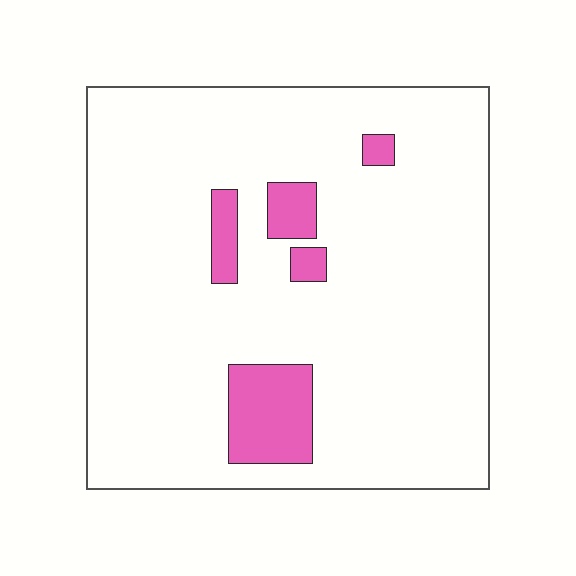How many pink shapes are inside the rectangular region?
5.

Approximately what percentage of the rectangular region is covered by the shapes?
Approximately 10%.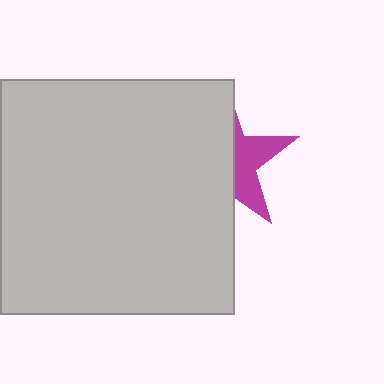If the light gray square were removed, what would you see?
You would see the complete magenta star.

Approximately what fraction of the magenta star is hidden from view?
Roughly 64% of the magenta star is hidden behind the light gray square.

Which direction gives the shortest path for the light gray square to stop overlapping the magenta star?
Moving left gives the shortest separation.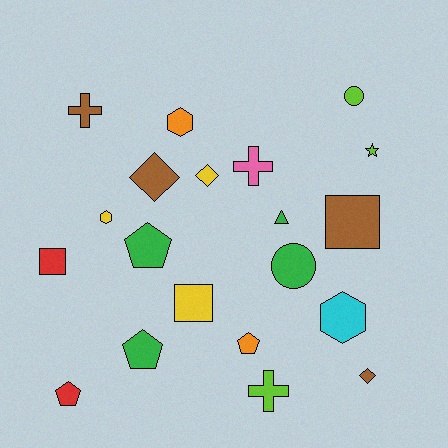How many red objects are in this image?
There are 2 red objects.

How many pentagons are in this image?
There are 4 pentagons.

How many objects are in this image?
There are 20 objects.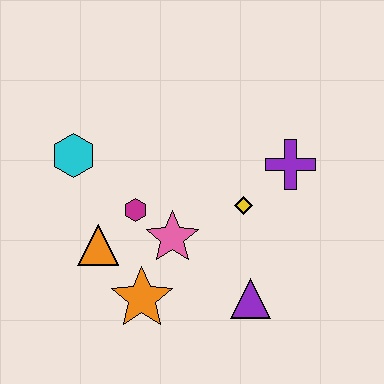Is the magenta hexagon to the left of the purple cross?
Yes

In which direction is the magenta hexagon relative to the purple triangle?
The magenta hexagon is to the left of the purple triangle.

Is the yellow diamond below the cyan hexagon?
Yes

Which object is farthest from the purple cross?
The cyan hexagon is farthest from the purple cross.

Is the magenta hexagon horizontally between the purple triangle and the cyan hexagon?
Yes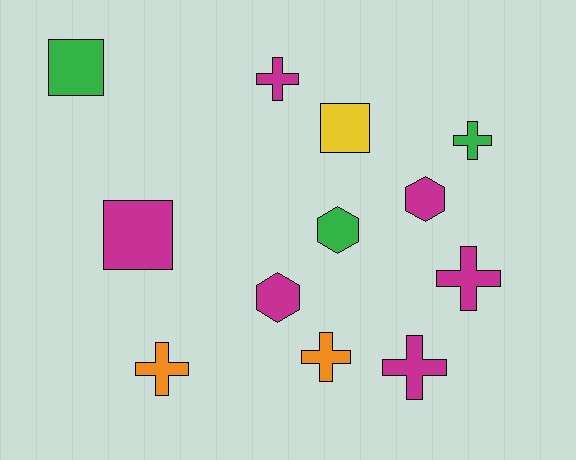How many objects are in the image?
There are 12 objects.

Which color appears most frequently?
Magenta, with 6 objects.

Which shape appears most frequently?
Cross, with 6 objects.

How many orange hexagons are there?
There are no orange hexagons.